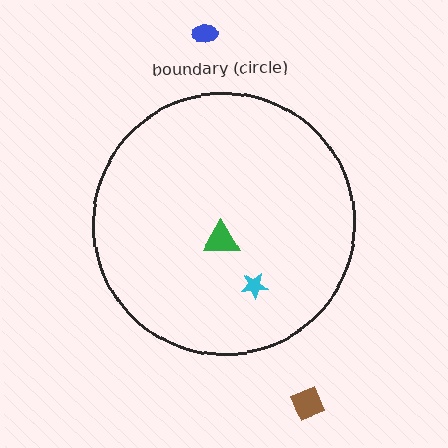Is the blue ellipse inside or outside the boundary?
Outside.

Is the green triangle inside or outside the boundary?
Inside.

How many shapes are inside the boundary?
2 inside, 2 outside.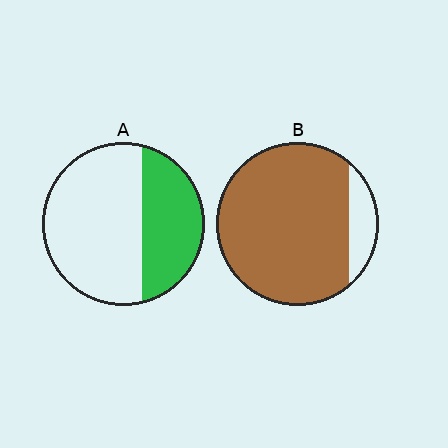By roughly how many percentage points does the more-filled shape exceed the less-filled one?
By roughly 50 percentage points (B over A).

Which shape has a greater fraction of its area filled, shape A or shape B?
Shape B.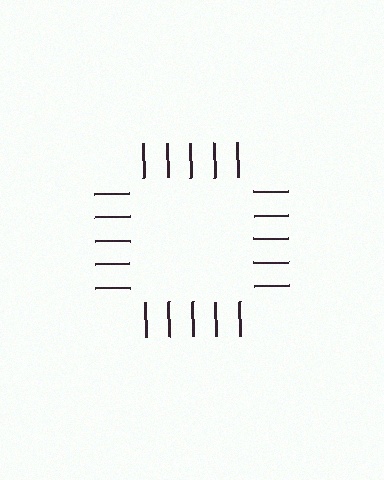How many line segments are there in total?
20 — 5 along each of the 4 edges.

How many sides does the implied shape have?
4 sides — the line-ends trace a square.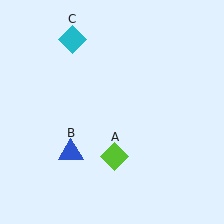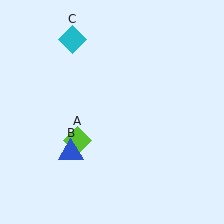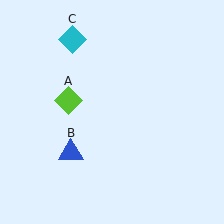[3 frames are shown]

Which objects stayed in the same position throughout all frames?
Blue triangle (object B) and cyan diamond (object C) remained stationary.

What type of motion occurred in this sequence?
The lime diamond (object A) rotated clockwise around the center of the scene.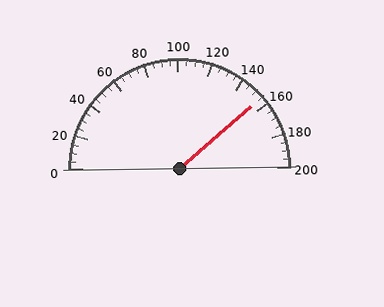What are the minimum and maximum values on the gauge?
The gauge ranges from 0 to 200.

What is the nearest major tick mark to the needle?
The nearest major tick mark is 160.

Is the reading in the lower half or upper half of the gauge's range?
The reading is in the upper half of the range (0 to 200).